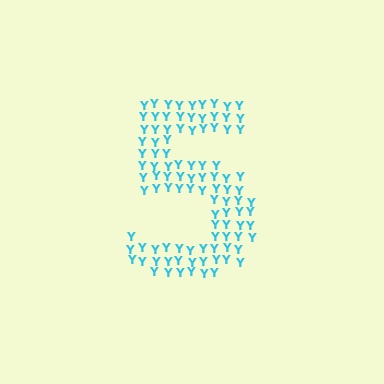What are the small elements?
The small elements are letter Y's.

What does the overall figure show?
The overall figure shows the digit 5.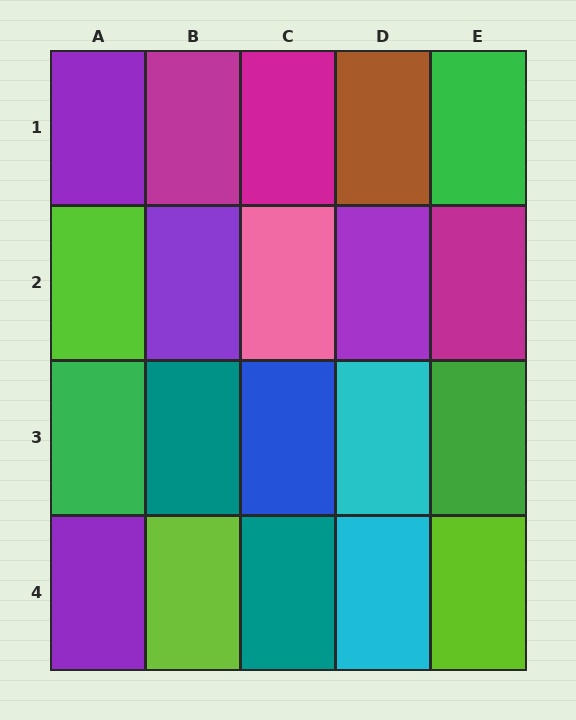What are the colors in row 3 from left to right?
Green, teal, blue, cyan, green.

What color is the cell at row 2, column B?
Purple.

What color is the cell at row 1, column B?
Magenta.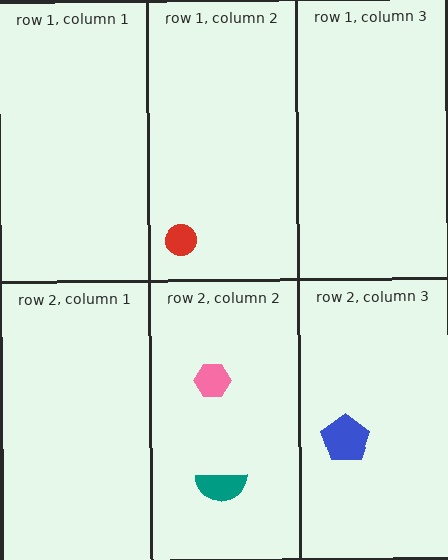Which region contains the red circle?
The row 1, column 2 region.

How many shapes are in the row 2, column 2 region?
2.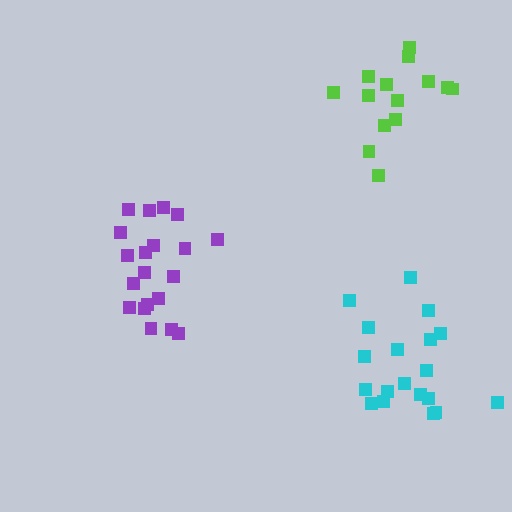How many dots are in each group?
Group 1: 14 dots, Group 2: 20 dots, Group 3: 19 dots (53 total).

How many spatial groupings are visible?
There are 3 spatial groupings.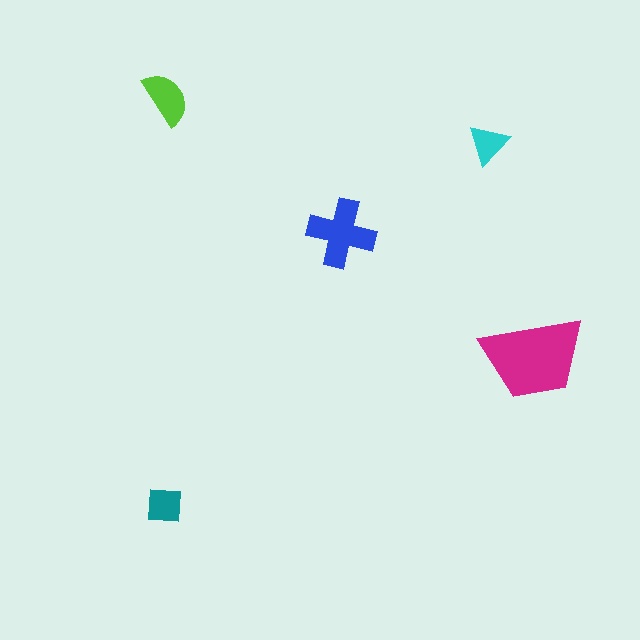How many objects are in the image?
There are 5 objects in the image.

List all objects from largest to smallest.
The magenta trapezoid, the blue cross, the lime semicircle, the teal square, the cyan triangle.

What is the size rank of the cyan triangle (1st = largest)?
5th.